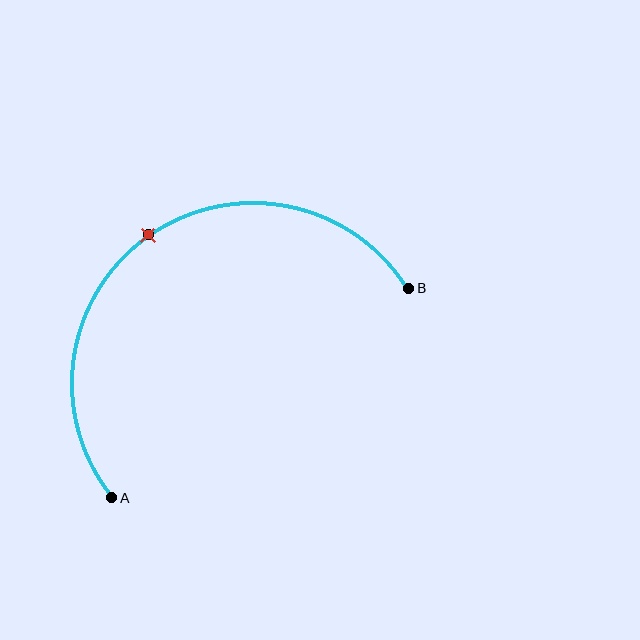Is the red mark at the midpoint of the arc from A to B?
Yes. The red mark lies on the arc at equal arc-length from both A and B — it is the arc midpoint.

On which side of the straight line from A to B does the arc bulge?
The arc bulges above and to the left of the straight line connecting A and B.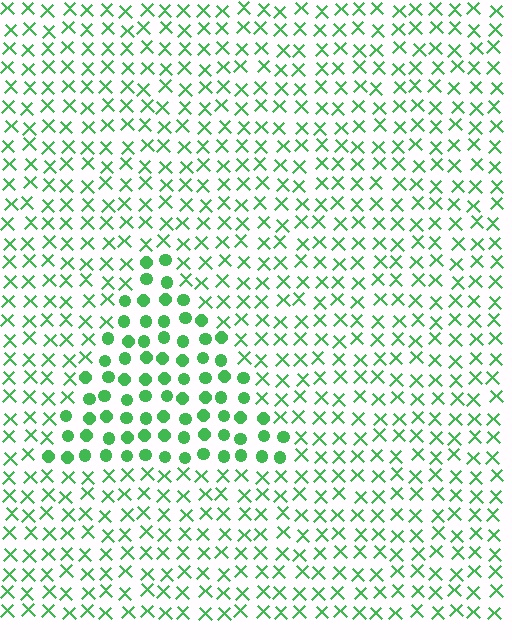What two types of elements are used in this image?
The image uses circles inside the triangle region and X marks outside it.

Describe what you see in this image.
The image is filled with small green elements arranged in a uniform grid. A triangle-shaped region contains circles, while the surrounding area contains X marks. The boundary is defined purely by the change in element shape.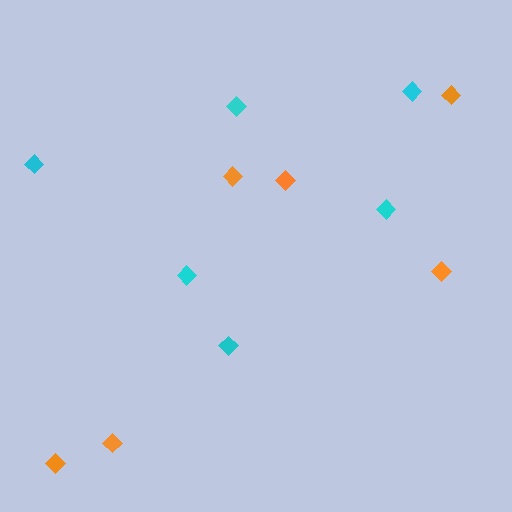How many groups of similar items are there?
There are 2 groups: one group of cyan diamonds (6) and one group of orange diamonds (6).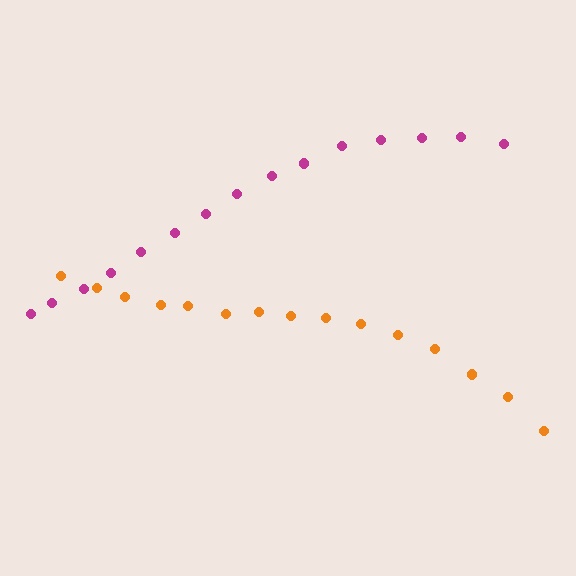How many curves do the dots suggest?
There are 2 distinct paths.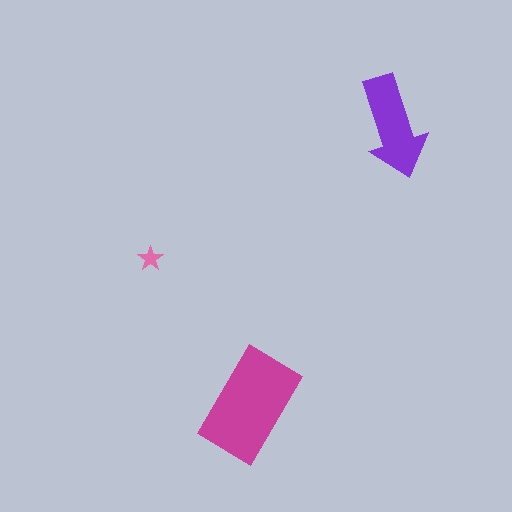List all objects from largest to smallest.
The magenta rectangle, the purple arrow, the pink star.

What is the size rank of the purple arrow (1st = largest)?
2nd.